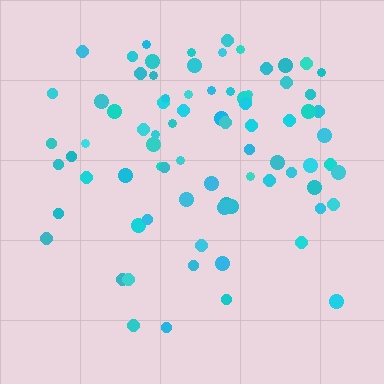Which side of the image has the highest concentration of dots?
The top.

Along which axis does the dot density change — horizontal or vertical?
Vertical.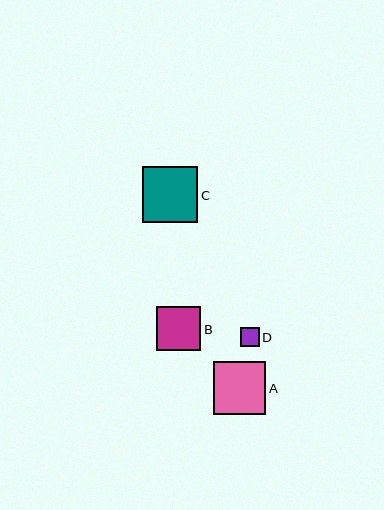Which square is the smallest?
Square D is the smallest with a size of approximately 18 pixels.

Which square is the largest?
Square C is the largest with a size of approximately 55 pixels.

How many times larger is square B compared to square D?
Square B is approximately 2.4 times the size of square D.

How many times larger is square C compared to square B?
Square C is approximately 1.2 times the size of square B.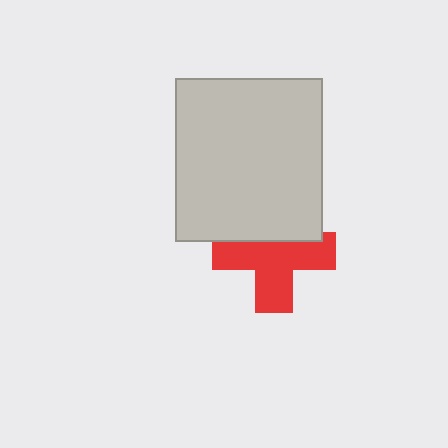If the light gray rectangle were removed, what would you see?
You would see the complete red cross.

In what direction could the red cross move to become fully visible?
The red cross could move down. That would shift it out from behind the light gray rectangle entirely.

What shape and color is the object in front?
The object in front is a light gray rectangle.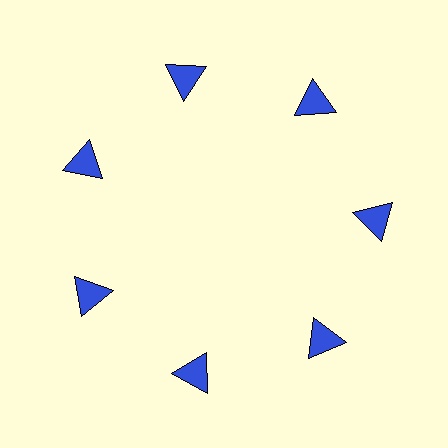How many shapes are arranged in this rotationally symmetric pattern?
There are 7 shapes, arranged in 7 groups of 1.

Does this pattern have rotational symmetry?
Yes, this pattern has 7-fold rotational symmetry. It looks the same after rotating 51 degrees around the center.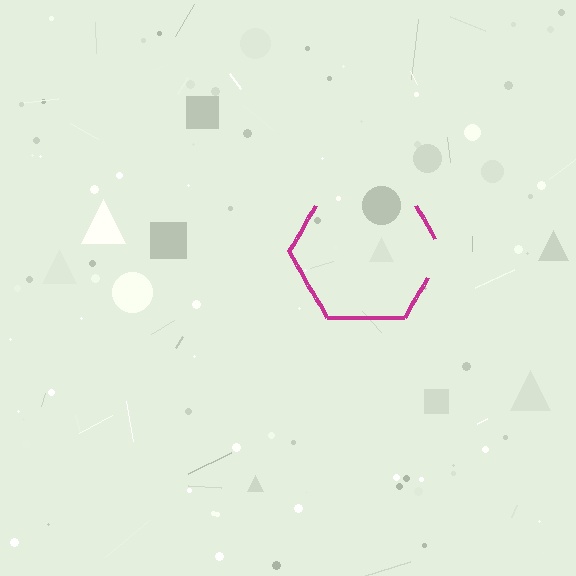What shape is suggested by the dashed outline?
The dashed outline suggests a hexagon.